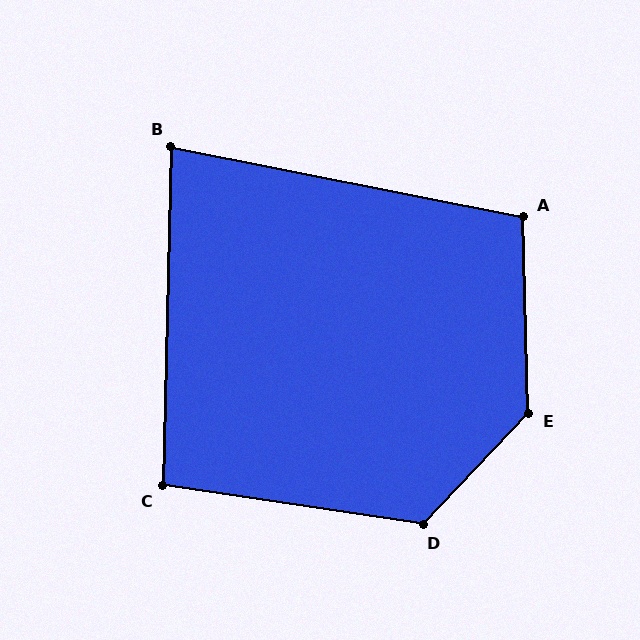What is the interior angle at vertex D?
Approximately 125 degrees (obtuse).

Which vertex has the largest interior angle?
E, at approximately 135 degrees.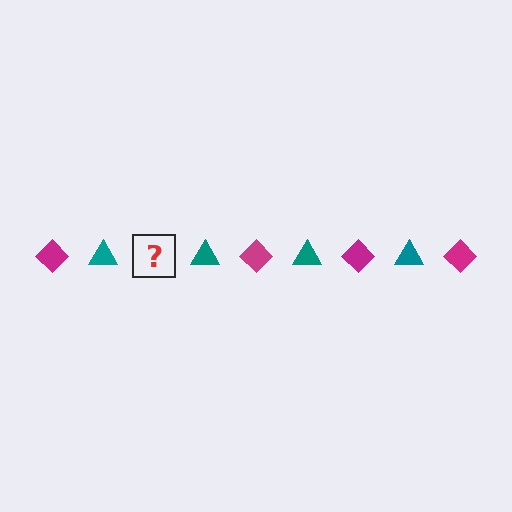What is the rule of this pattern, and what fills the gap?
The rule is that the pattern alternates between magenta diamond and teal triangle. The gap should be filled with a magenta diamond.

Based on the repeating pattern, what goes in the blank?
The blank should be a magenta diamond.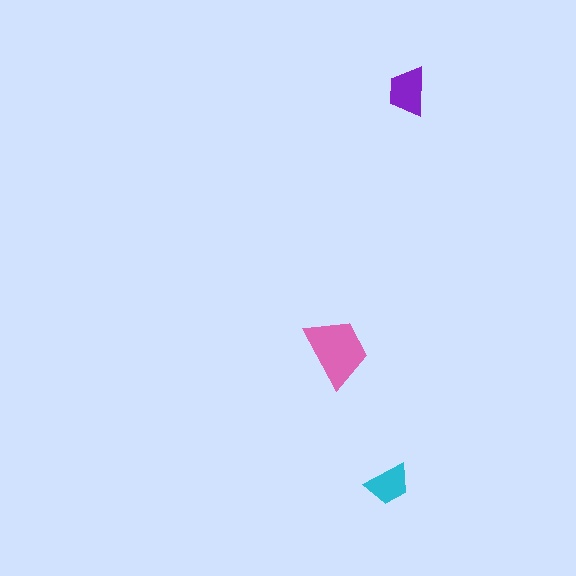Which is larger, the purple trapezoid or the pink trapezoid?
The pink one.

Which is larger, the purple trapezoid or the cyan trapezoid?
The purple one.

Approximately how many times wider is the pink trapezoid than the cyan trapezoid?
About 1.5 times wider.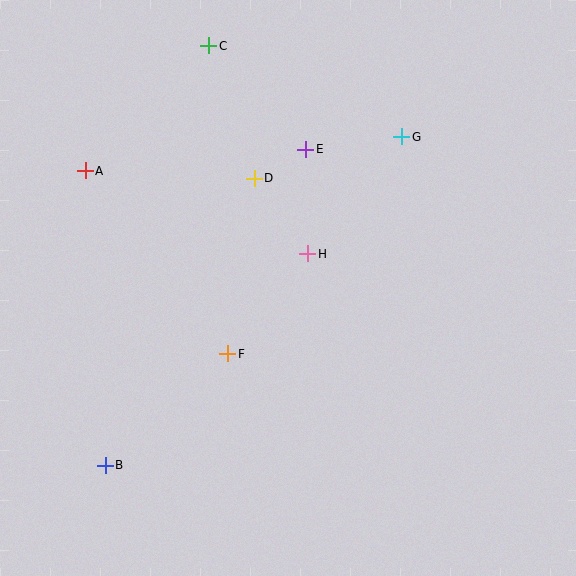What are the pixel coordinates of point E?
Point E is at (306, 149).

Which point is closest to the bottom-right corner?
Point F is closest to the bottom-right corner.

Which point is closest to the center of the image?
Point H at (308, 254) is closest to the center.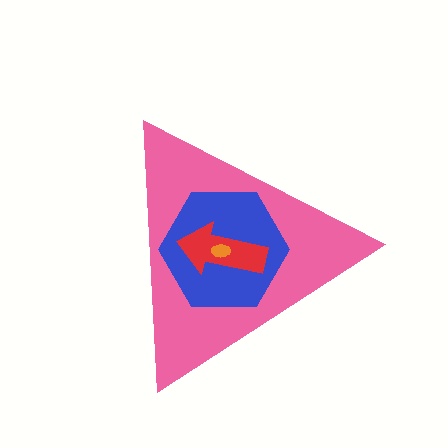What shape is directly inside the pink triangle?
The blue hexagon.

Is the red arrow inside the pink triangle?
Yes.